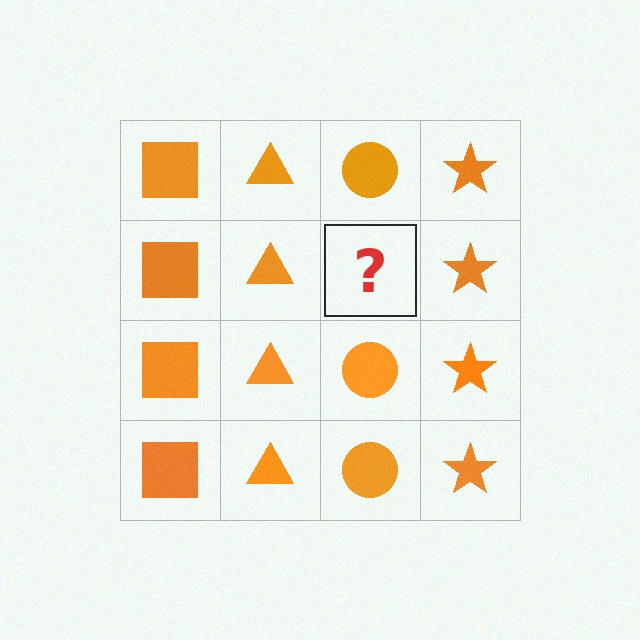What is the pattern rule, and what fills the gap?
The rule is that each column has a consistent shape. The gap should be filled with an orange circle.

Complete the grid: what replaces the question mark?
The question mark should be replaced with an orange circle.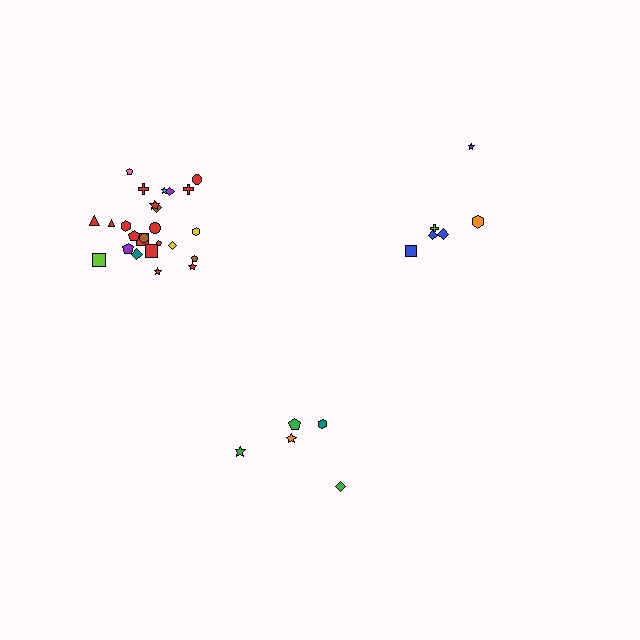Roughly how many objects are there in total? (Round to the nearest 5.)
Roughly 35 objects in total.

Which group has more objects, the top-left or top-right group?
The top-left group.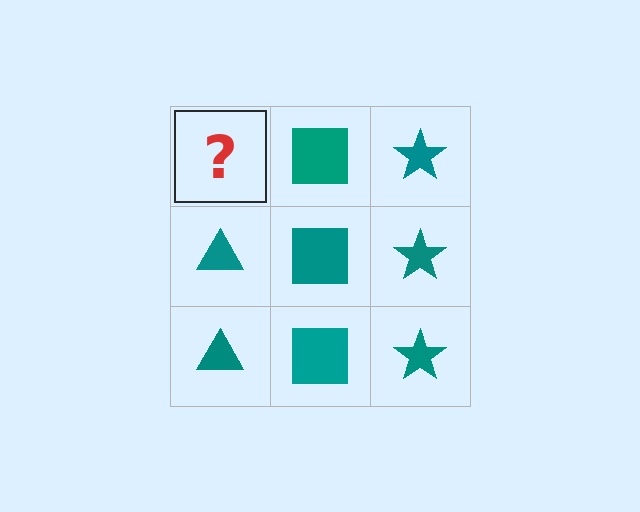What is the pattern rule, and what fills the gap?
The rule is that each column has a consistent shape. The gap should be filled with a teal triangle.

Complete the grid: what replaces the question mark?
The question mark should be replaced with a teal triangle.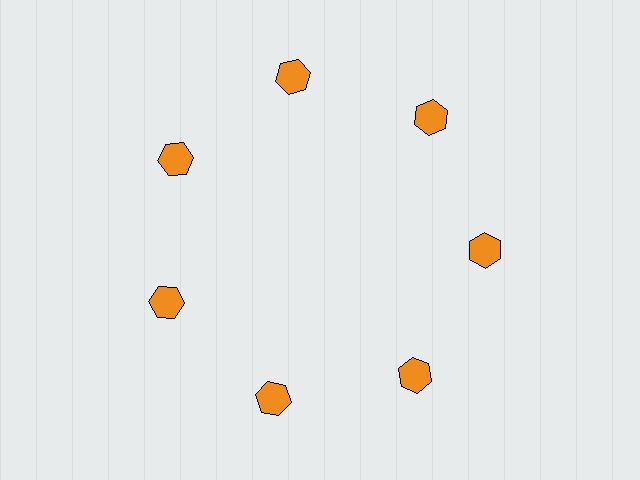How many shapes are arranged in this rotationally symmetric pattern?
There are 7 shapes, arranged in 7 groups of 1.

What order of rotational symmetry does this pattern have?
This pattern has 7-fold rotational symmetry.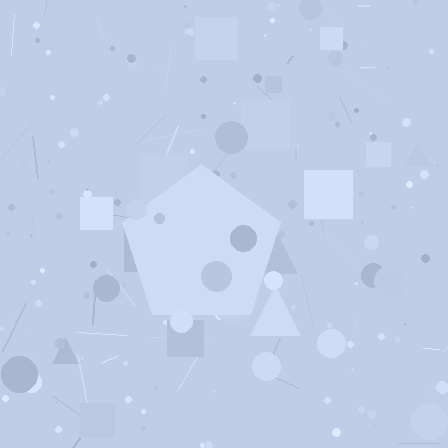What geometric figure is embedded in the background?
A pentagon is embedded in the background.